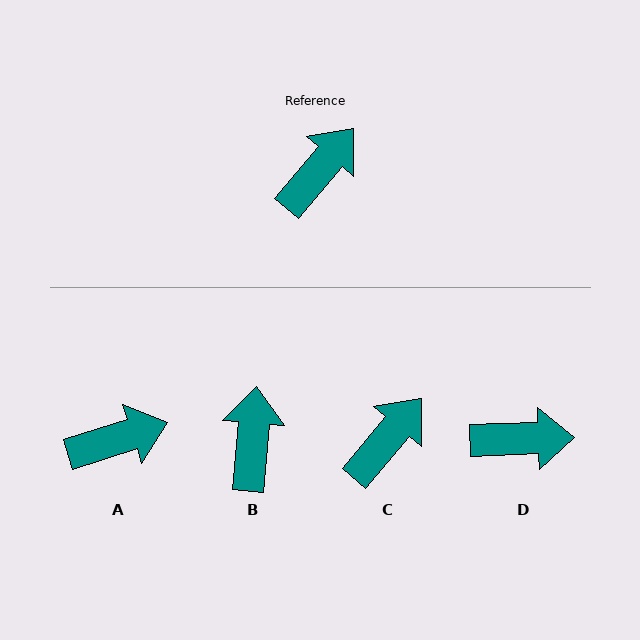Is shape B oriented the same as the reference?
No, it is off by about 35 degrees.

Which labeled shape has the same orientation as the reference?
C.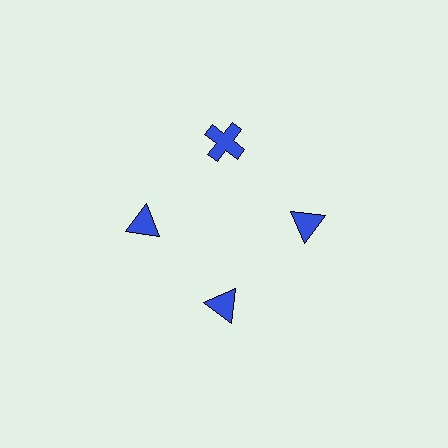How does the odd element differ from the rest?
It has a different shape: cross instead of triangle.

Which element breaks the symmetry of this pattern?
The blue cross at roughly the 12 o'clock position breaks the symmetry. All other shapes are blue triangles.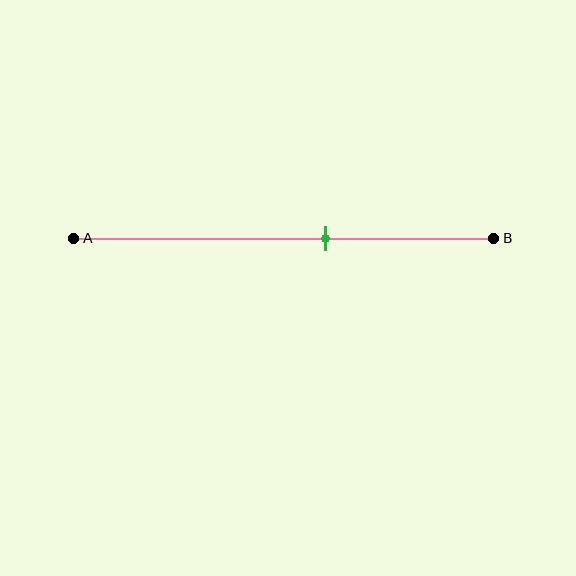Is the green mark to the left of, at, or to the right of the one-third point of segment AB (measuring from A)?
The green mark is to the right of the one-third point of segment AB.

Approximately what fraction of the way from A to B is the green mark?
The green mark is approximately 60% of the way from A to B.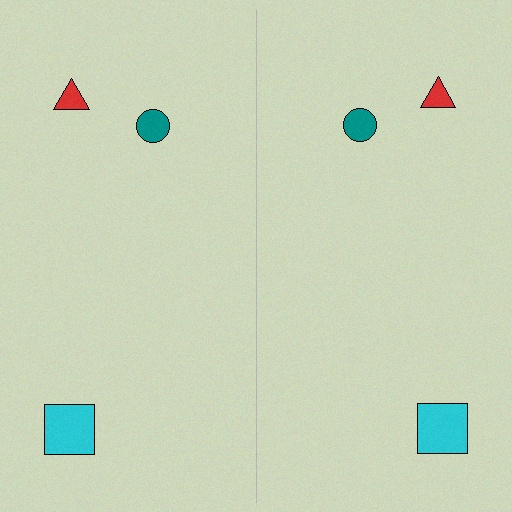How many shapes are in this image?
There are 6 shapes in this image.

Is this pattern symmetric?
Yes, this pattern has bilateral (reflection) symmetry.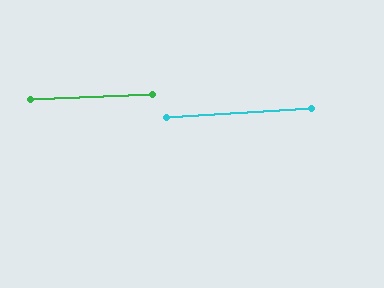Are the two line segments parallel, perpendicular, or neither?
Parallel — their directions differ by only 1.0°.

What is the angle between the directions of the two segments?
Approximately 1 degree.